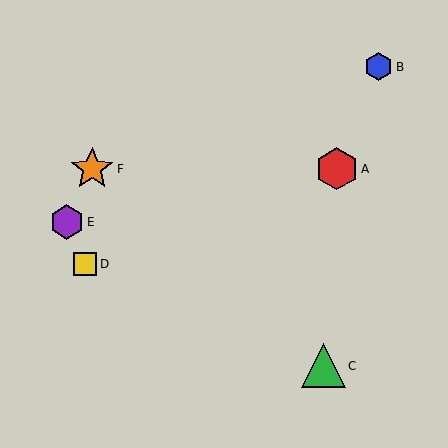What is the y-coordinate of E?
Object E is at y≈222.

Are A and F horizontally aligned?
Yes, both are at y≈169.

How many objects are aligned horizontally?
2 objects (A, F) are aligned horizontally.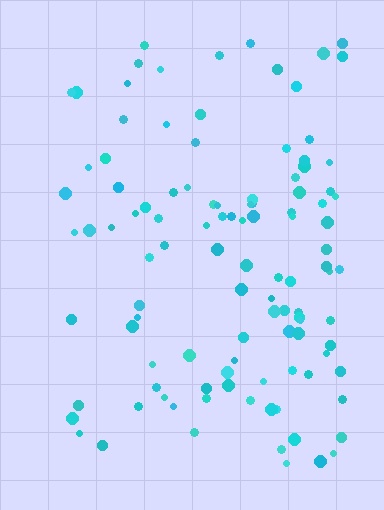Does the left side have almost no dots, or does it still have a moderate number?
Still a moderate number, just noticeably fewer than the right.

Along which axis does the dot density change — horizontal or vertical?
Horizontal.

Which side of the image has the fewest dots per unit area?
The left.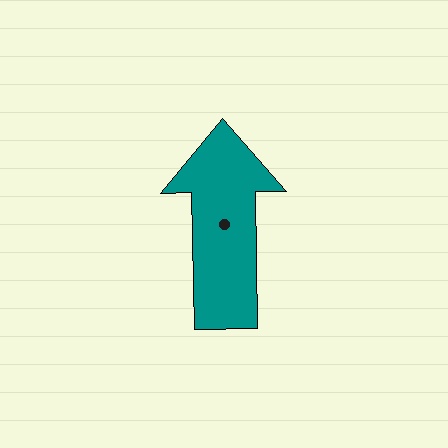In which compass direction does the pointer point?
North.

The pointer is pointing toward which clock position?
Roughly 12 o'clock.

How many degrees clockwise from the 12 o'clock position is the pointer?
Approximately 359 degrees.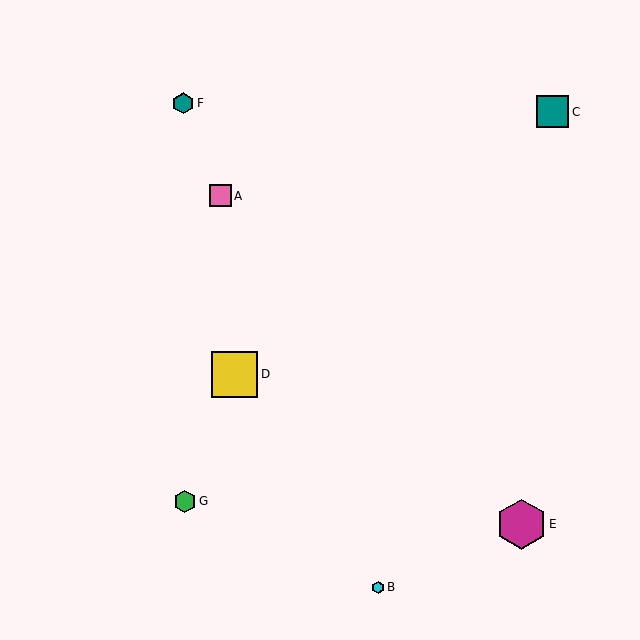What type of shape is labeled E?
Shape E is a magenta hexagon.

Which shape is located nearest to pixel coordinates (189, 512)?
The green hexagon (labeled G) at (185, 501) is nearest to that location.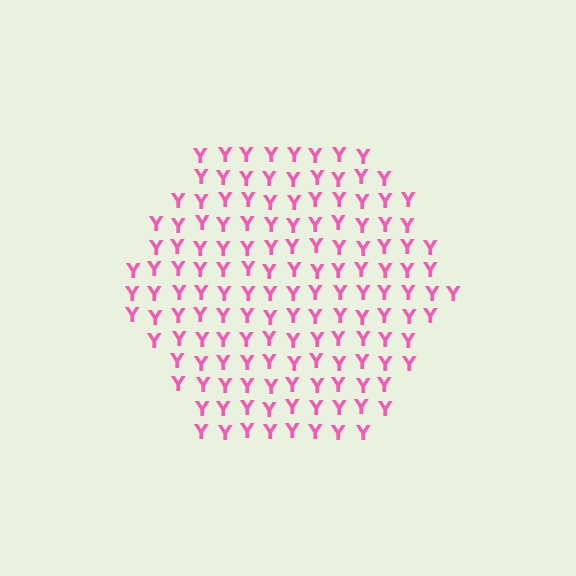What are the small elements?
The small elements are letter Y's.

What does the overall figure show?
The overall figure shows a hexagon.